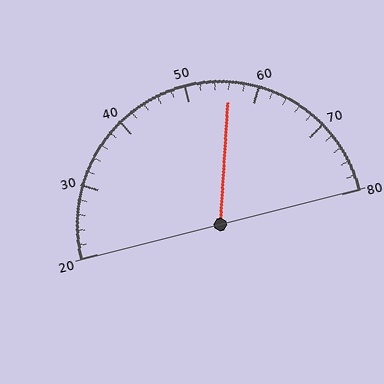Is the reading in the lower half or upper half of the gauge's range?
The reading is in the upper half of the range (20 to 80).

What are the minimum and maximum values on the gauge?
The gauge ranges from 20 to 80.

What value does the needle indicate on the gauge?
The needle indicates approximately 56.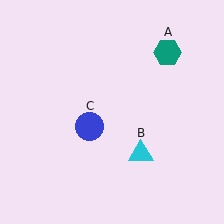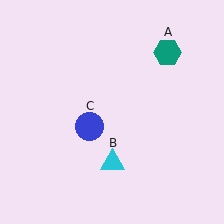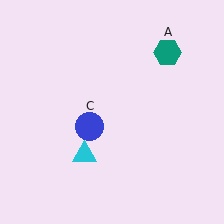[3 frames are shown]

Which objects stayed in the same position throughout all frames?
Teal hexagon (object A) and blue circle (object C) remained stationary.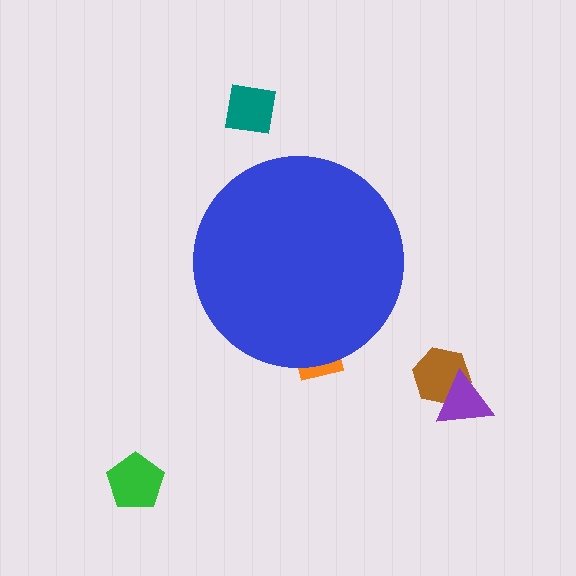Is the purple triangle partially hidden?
No, the purple triangle is fully visible.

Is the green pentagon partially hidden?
No, the green pentagon is fully visible.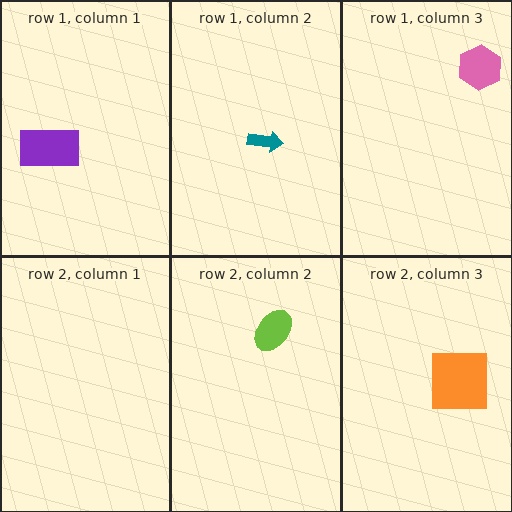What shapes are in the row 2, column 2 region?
The lime ellipse.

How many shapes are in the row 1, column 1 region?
1.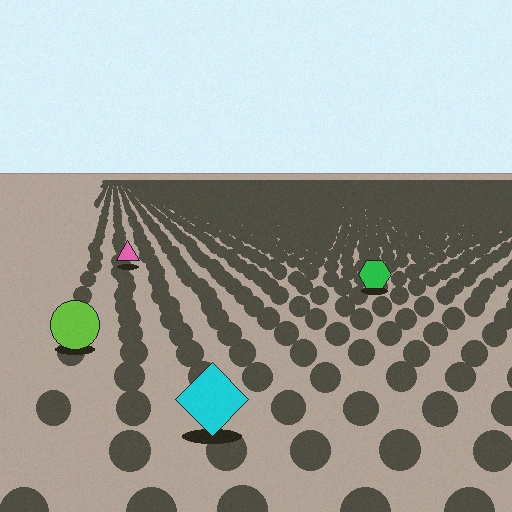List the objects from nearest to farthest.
From nearest to farthest: the cyan diamond, the lime circle, the green hexagon, the pink triangle.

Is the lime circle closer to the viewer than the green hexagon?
Yes. The lime circle is closer — you can tell from the texture gradient: the ground texture is coarser near it.